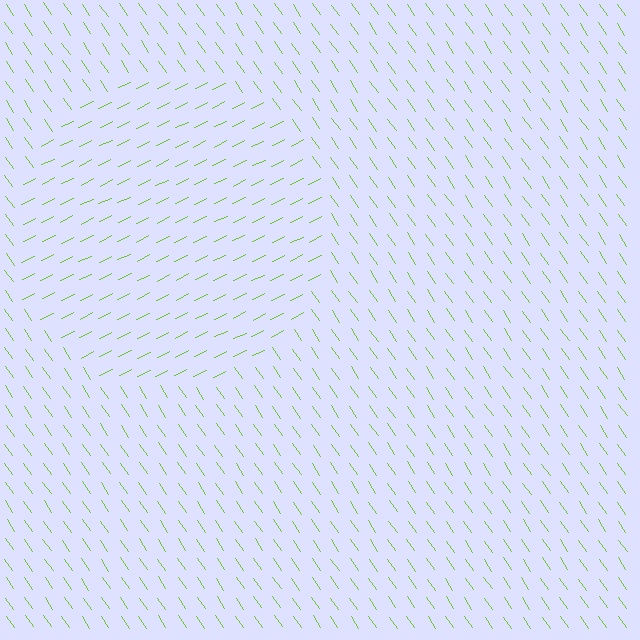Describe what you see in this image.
The image is filled with small lime line segments. A circle region in the image has lines oriented differently from the surrounding lines, creating a visible texture boundary.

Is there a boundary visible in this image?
Yes, there is a texture boundary formed by a change in line orientation.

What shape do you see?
I see a circle.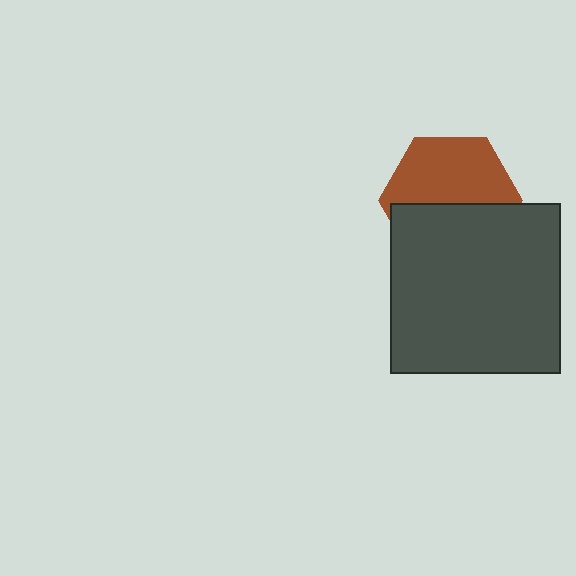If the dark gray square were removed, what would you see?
You would see the complete brown hexagon.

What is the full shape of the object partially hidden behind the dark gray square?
The partially hidden object is a brown hexagon.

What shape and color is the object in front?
The object in front is a dark gray square.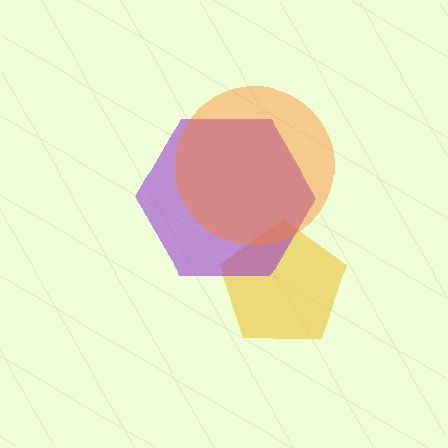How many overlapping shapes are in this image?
There are 3 overlapping shapes in the image.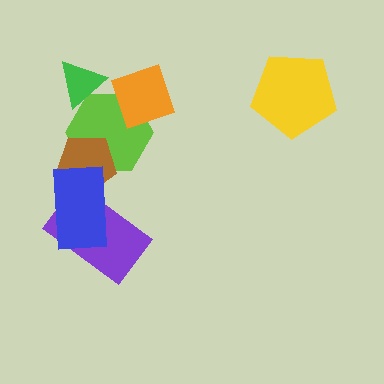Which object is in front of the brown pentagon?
The blue rectangle is in front of the brown pentagon.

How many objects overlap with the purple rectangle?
1 object overlaps with the purple rectangle.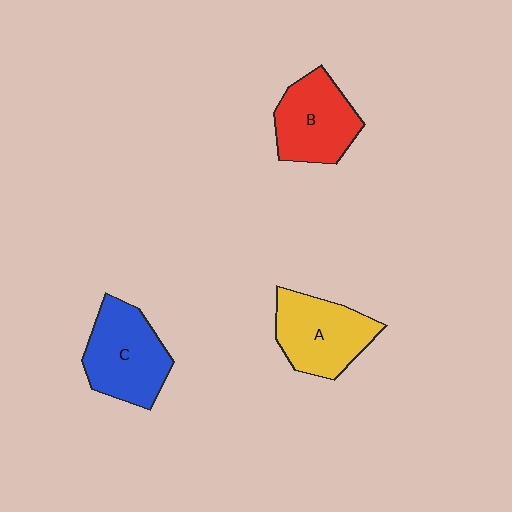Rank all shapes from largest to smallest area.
From largest to smallest: C (blue), A (yellow), B (red).